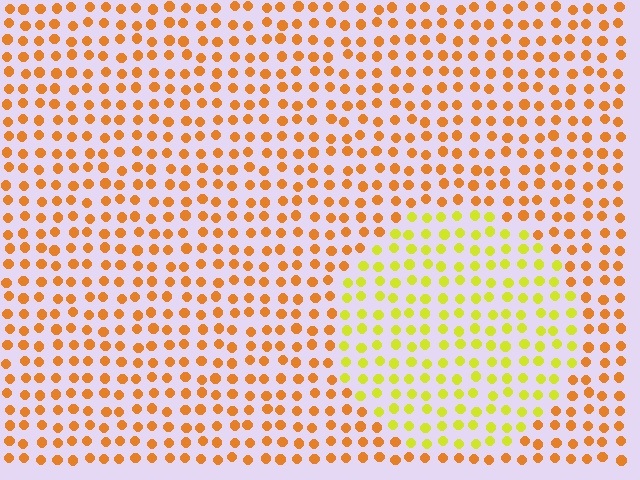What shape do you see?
I see a circle.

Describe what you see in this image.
The image is filled with small orange elements in a uniform arrangement. A circle-shaped region is visible where the elements are tinted to a slightly different hue, forming a subtle color boundary.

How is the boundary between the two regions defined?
The boundary is defined purely by a slight shift in hue (about 39 degrees). Spacing, size, and orientation are identical on both sides.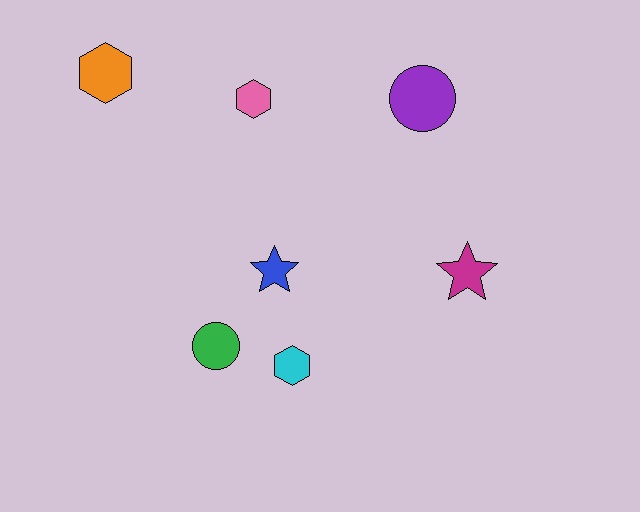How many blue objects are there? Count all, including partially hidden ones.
There is 1 blue object.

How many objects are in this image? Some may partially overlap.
There are 7 objects.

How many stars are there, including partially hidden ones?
There are 2 stars.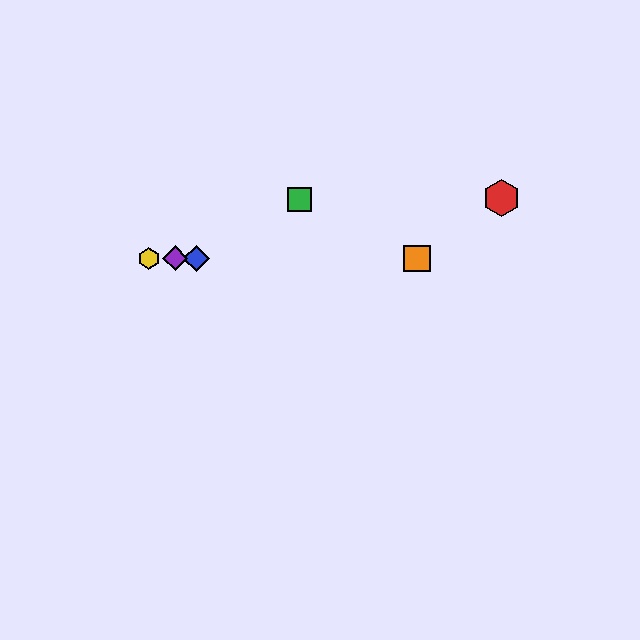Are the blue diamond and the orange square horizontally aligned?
Yes, both are at y≈258.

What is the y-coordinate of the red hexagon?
The red hexagon is at y≈198.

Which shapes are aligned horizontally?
The blue diamond, the yellow hexagon, the purple diamond, the orange square are aligned horizontally.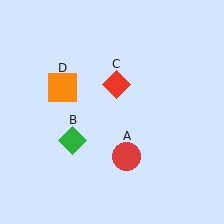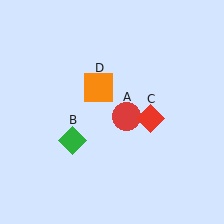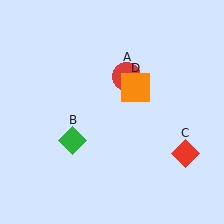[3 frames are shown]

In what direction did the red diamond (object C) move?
The red diamond (object C) moved down and to the right.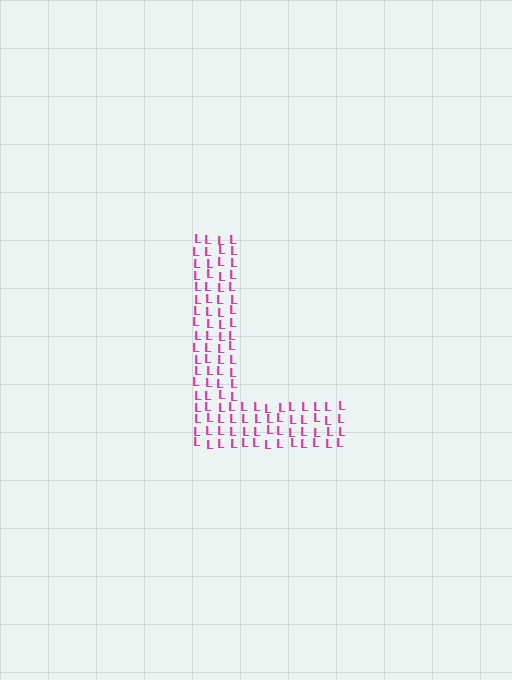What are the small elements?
The small elements are letter L's.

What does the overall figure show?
The overall figure shows the letter L.